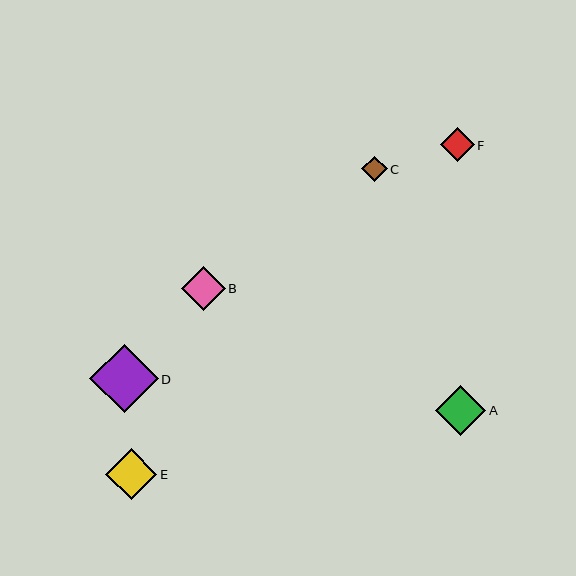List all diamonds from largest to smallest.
From largest to smallest: D, E, A, B, F, C.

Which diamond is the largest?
Diamond D is the largest with a size of approximately 68 pixels.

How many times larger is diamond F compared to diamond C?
Diamond F is approximately 1.3 times the size of diamond C.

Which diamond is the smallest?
Diamond C is the smallest with a size of approximately 26 pixels.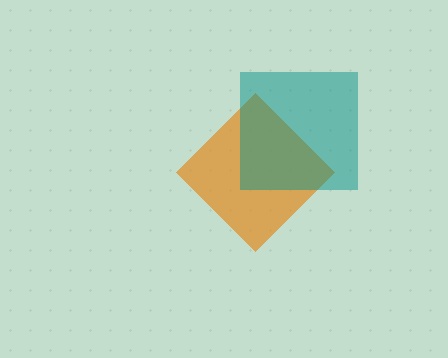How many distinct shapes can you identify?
There are 2 distinct shapes: an orange diamond, a teal square.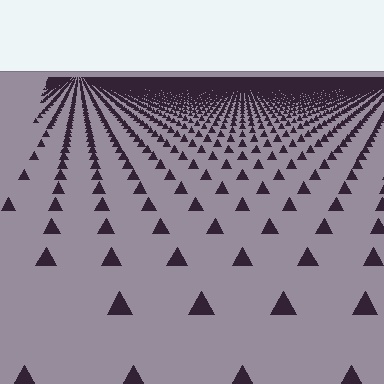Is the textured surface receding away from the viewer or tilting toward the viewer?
The surface is receding away from the viewer. Texture elements get smaller and denser toward the top.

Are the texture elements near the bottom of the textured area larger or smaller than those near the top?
Larger. Near the bottom, elements are closer to the viewer and appear at a bigger on-screen size.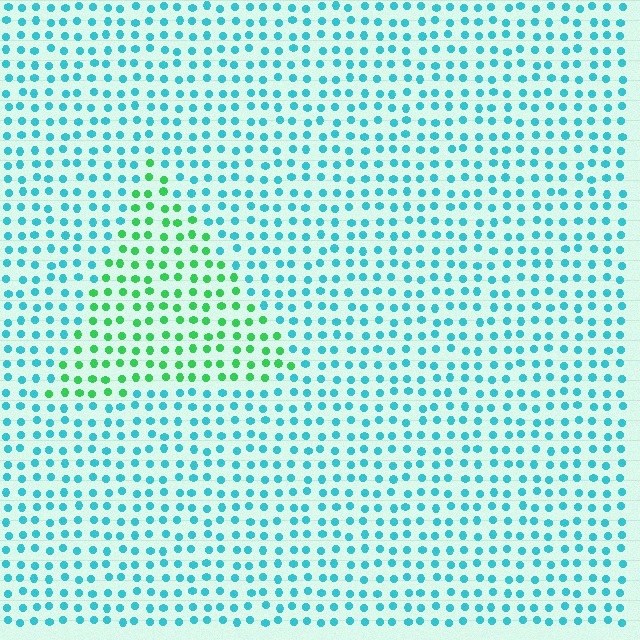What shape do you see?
I see a triangle.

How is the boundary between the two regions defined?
The boundary is defined purely by a slight shift in hue (about 51 degrees). Spacing, size, and orientation are identical on both sides.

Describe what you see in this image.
The image is filled with small cyan elements in a uniform arrangement. A triangle-shaped region is visible where the elements are tinted to a slightly different hue, forming a subtle color boundary.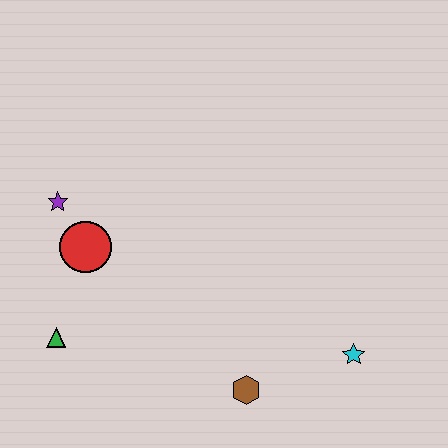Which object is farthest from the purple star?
The cyan star is farthest from the purple star.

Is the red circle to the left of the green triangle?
No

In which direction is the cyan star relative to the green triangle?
The cyan star is to the right of the green triangle.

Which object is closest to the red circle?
The purple star is closest to the red circle.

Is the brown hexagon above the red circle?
No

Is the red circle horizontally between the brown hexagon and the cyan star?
No